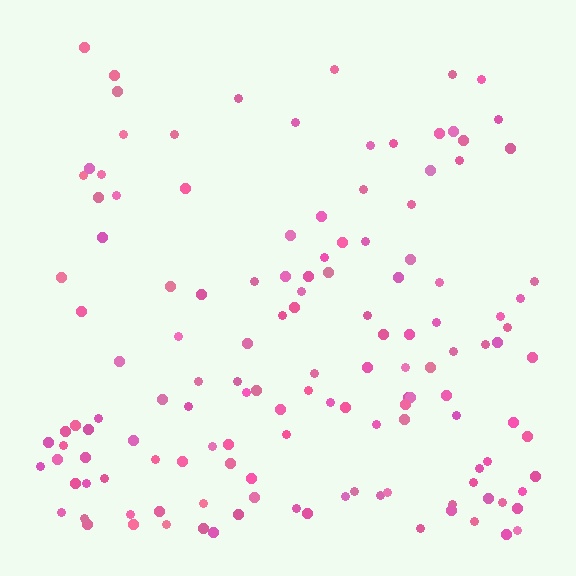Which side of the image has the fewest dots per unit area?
The top.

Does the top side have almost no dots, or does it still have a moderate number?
Still a moderate number, just noticeably fewer than the bottom.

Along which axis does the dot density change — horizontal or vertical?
Vertical.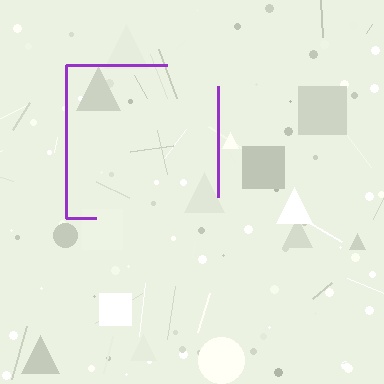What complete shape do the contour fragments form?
The contour fragments form a square.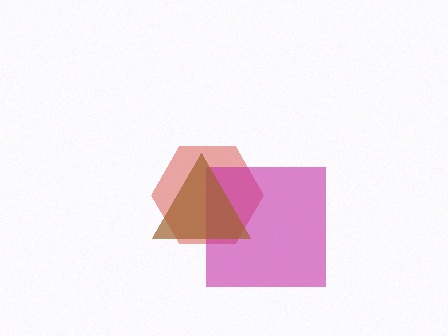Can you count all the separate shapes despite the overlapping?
Yes, there are 3 separate shapes.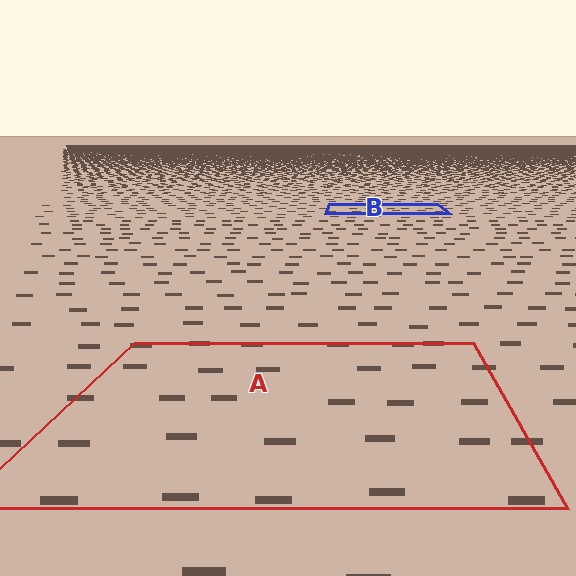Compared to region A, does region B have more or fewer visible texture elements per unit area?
Region B has more texture elements per unit area — they are packed more densely because it is farther away.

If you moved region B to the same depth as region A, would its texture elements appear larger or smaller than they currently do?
They would appear larger. At a closer depth, the same texture elements are projected at a bigger on-screen size.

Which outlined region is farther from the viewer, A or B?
Region B is farther from the viewer — the texture elements inside it appear smaller and more densely packed.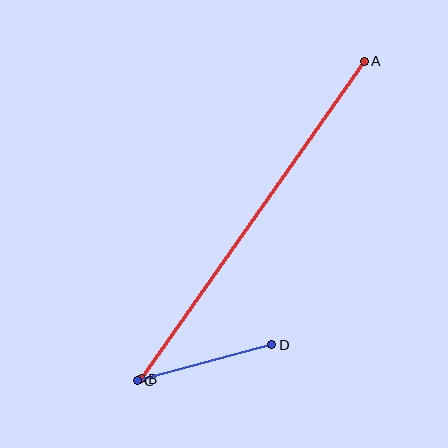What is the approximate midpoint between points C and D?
The midpoint is at approximately (204, 363) pixels.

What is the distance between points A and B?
The distance is approximately 388 pixels.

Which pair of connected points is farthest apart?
Points A and B are farthest apart.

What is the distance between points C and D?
The distance is approximately 139 pixels.